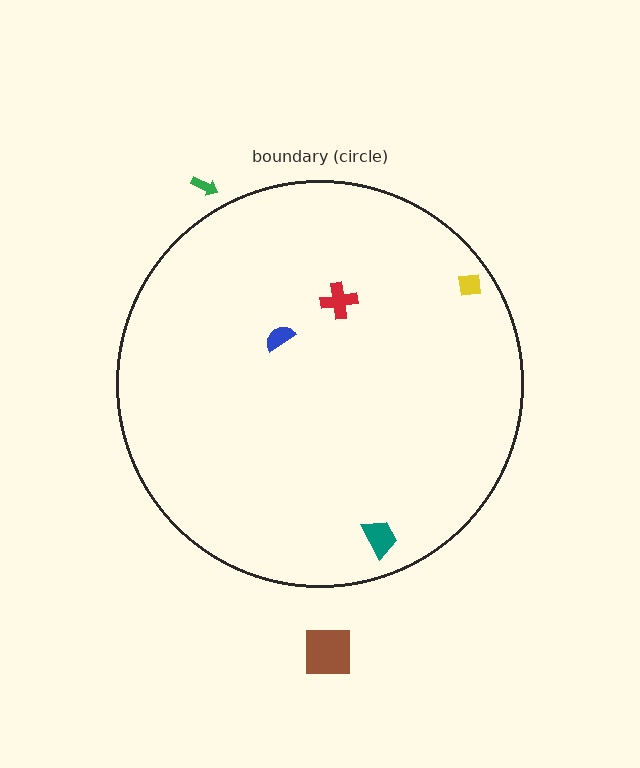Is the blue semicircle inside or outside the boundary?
Inside.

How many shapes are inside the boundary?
4 inside, 2 outside.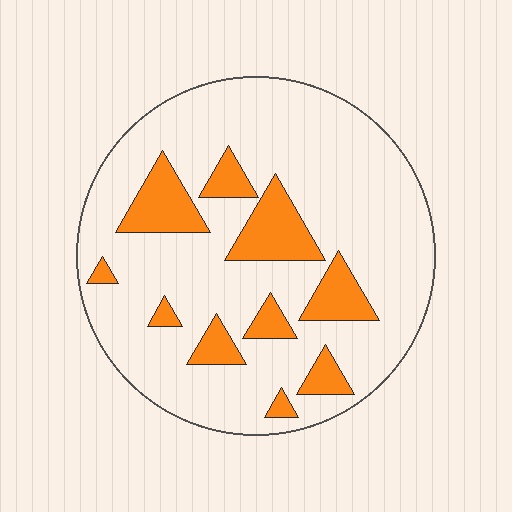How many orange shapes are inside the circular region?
10.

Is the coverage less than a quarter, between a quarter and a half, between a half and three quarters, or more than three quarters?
Less than a quarter.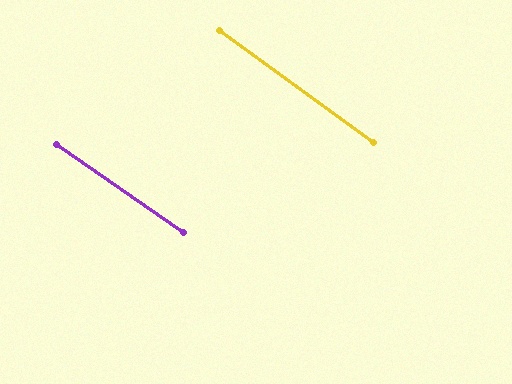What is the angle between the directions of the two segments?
Approximately 1 degree.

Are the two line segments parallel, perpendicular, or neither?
Parallel — their directions differ by only 1.2°.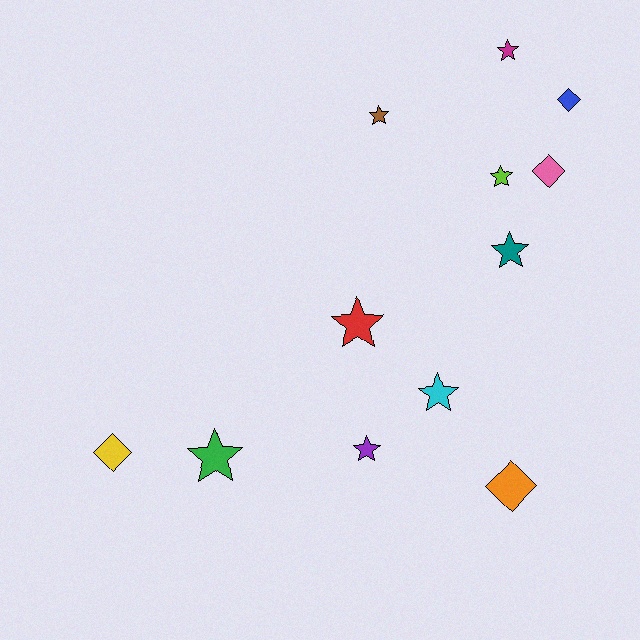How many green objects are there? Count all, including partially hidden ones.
There is 1 green object.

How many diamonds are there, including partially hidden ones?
There are 4 diamonds.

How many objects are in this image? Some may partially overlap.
There are 12 objects.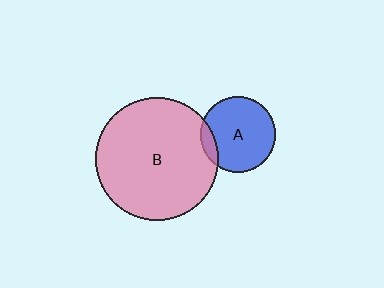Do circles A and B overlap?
Yes.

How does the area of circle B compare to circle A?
Approximately 2.6 times.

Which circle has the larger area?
Circle B (pink).